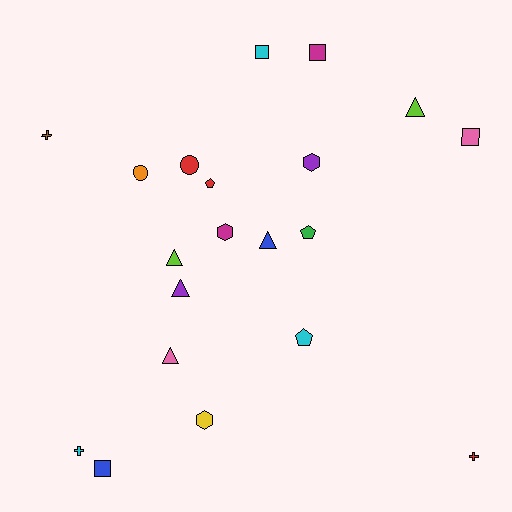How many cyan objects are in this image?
There are 3 cyan objects.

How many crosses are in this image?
There are 3 crosses.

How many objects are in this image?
There are 20 objects.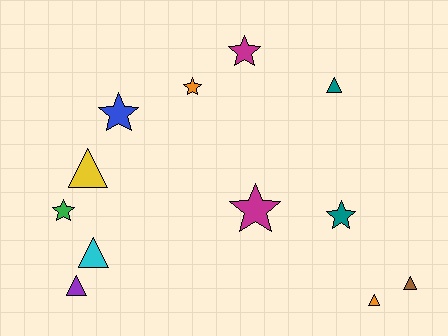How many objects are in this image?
There are 12 objects.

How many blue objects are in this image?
There is 1 blue object.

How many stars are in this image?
There are 6 stars.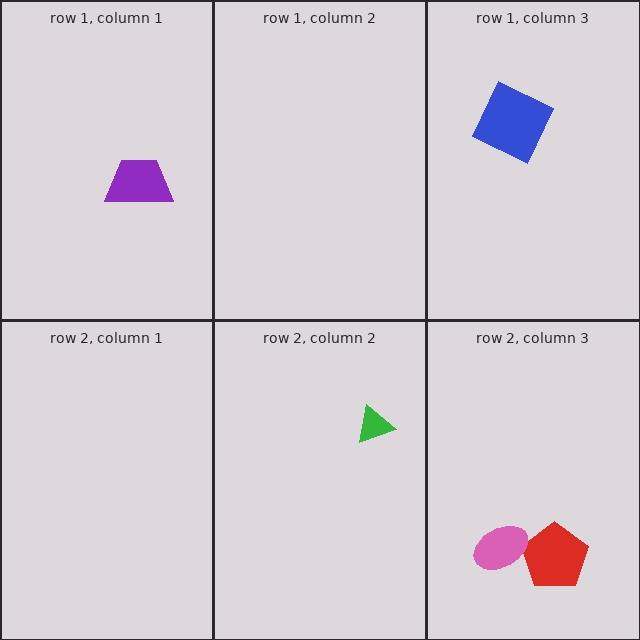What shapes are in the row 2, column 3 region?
The red pentagon, the pink ellipse.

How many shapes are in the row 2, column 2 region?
1.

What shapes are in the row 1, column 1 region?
The purple trapezoid.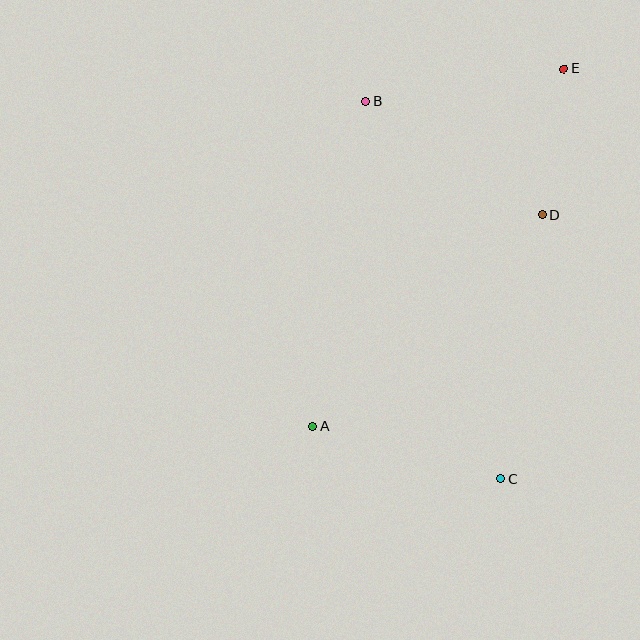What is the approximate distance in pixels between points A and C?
The distance between A and C is approximately 195 pixels.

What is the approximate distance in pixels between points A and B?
The distance between A and B is approximately 329 pixels.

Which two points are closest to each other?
Points D and E are closest to each other.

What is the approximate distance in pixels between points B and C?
The distance between B and C is approximately 401 pixels.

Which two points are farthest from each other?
Points A and E are farthest from each other.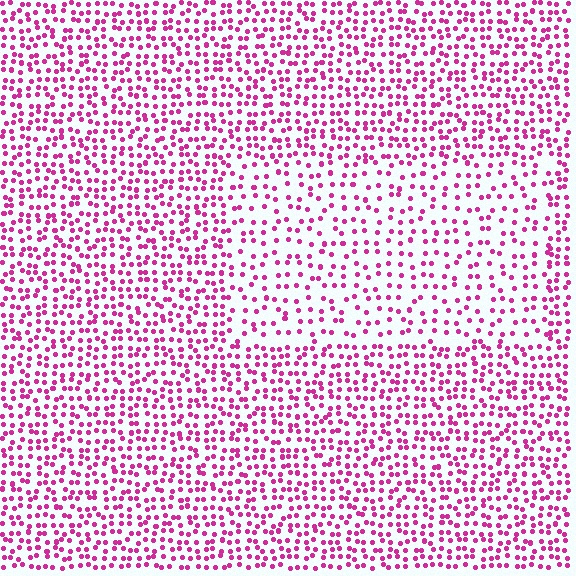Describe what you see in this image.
The image contains small magenta elements arranged at two different densities. A rectangle-shaped region is visible where the elements are less densely packed than the surrounding area.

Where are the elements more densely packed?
The elements are more densely packed outside the rectangle boundary.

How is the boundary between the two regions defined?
The boundary is defined by a change in element density (approximately 1.8x ratio). All elements are the same color, size, and shape.